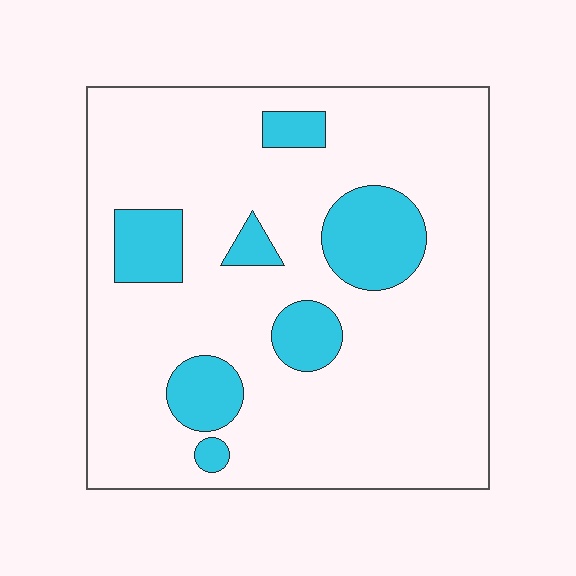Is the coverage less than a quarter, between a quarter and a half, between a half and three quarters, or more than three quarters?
Less than a quarter.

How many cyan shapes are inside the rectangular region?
7.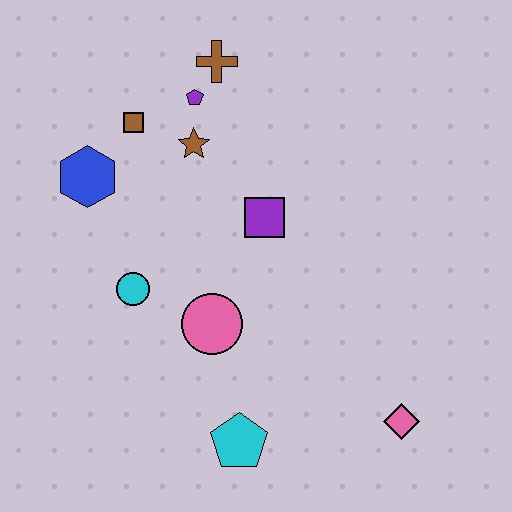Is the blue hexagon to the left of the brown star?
Yes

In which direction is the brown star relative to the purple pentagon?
The brown star is below the purple pentagon.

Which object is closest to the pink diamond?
The cyan pentagon is closest to the pink diamond.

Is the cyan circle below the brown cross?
Yes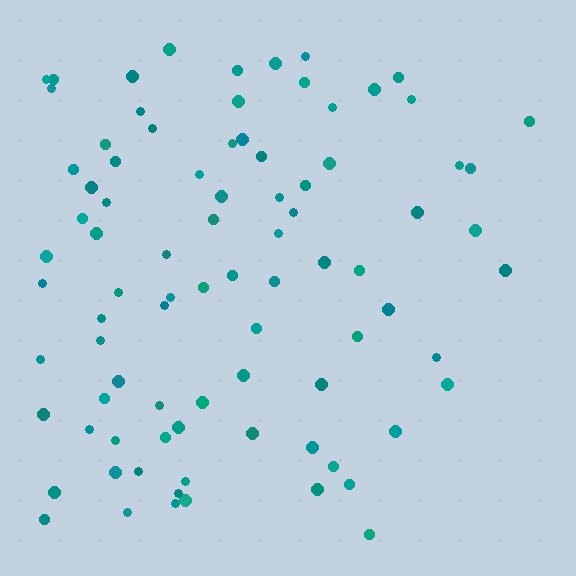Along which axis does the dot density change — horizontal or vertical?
Horizontal.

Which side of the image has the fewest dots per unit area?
The right.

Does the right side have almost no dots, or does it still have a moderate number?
Still a moderate number, just noticeably fewer than the left.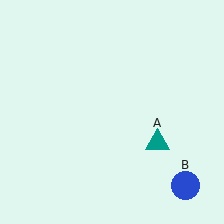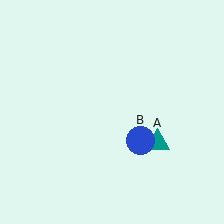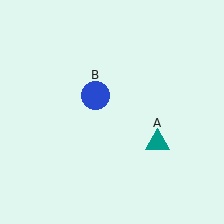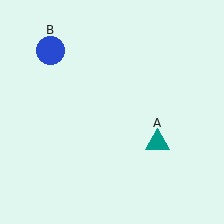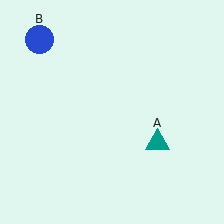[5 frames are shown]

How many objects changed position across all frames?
1 object changed position: blue circle (object B).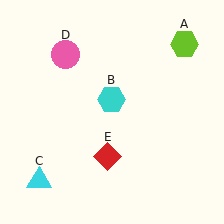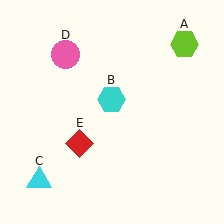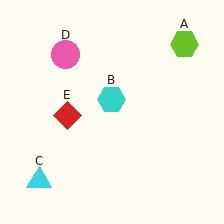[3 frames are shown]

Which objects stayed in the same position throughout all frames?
Lime hexagon (object A) and cyan hexagon (object B) and cyan triangle (object C) and pink circle (object D) remained stationary.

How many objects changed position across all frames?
1 object changed position: red diamond (object E).